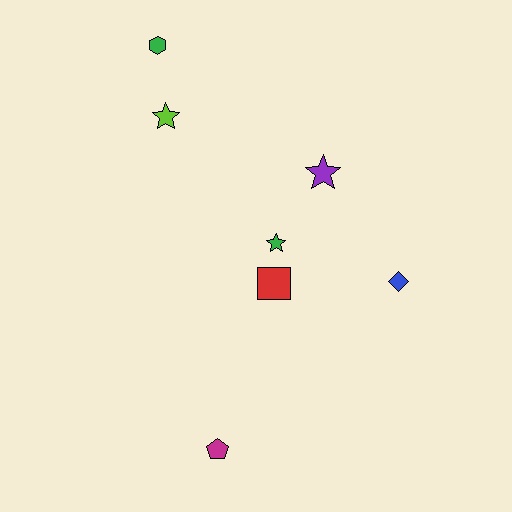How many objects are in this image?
There are 7 objects.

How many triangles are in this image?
There are no triangles.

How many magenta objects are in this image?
There is 1 magenta object.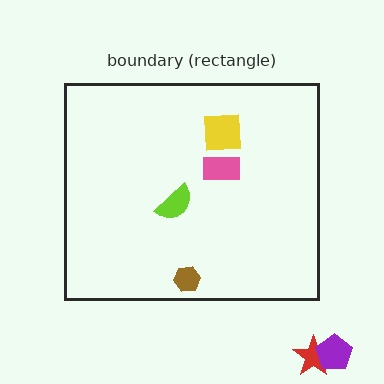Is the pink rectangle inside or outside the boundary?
Inside.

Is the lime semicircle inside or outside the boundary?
Inside.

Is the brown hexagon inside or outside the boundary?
Inside.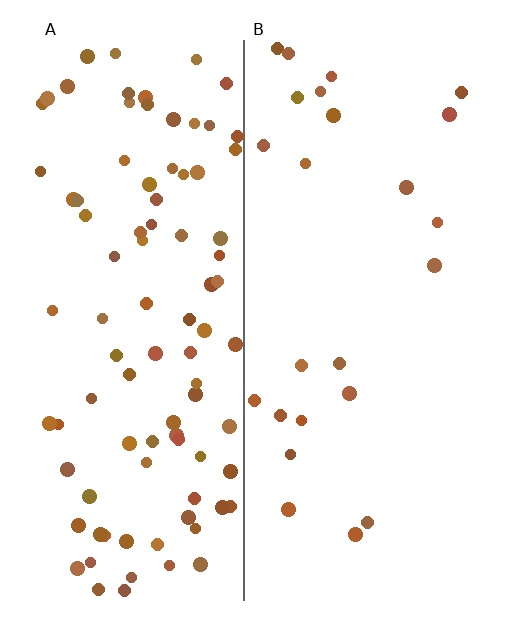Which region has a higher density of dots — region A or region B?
A (the left).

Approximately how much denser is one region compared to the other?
Approximately 3.8× — region A over region B.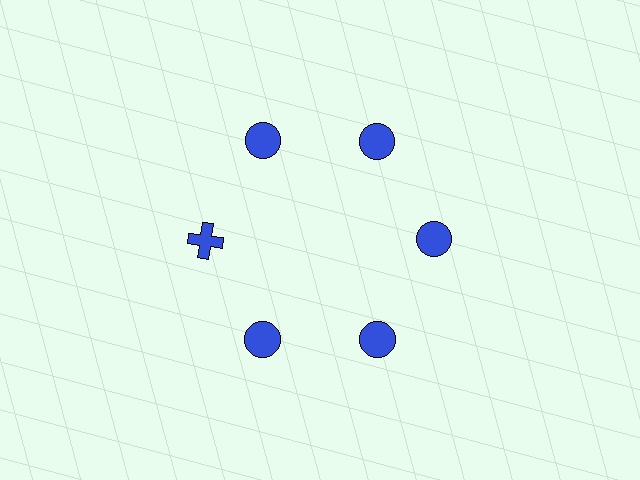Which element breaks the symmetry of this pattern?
The blue cross at roughly the 9 o'clock position breaks the symmetry. All other shapes are blue circles.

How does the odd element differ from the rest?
It has a different shape: cross instead of circle.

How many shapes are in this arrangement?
There are 6 shapes arranged in a ring pattern.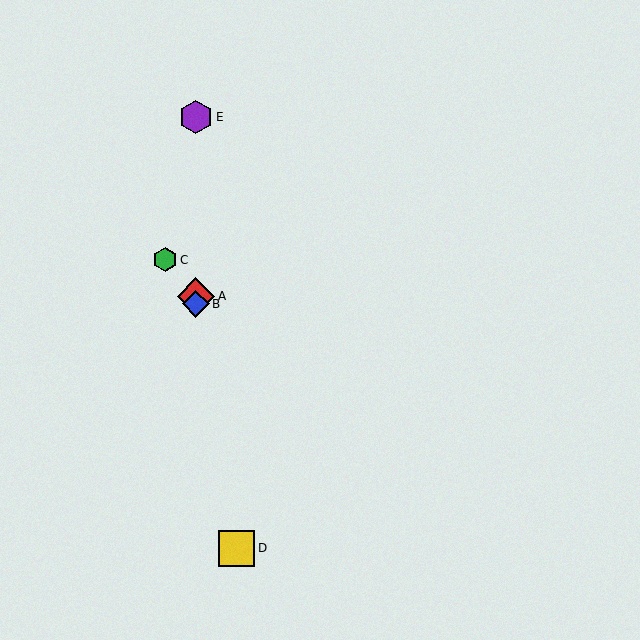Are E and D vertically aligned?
No, E is at x≈196 and D is at x≈237.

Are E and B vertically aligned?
Yes, both are at x≈196.